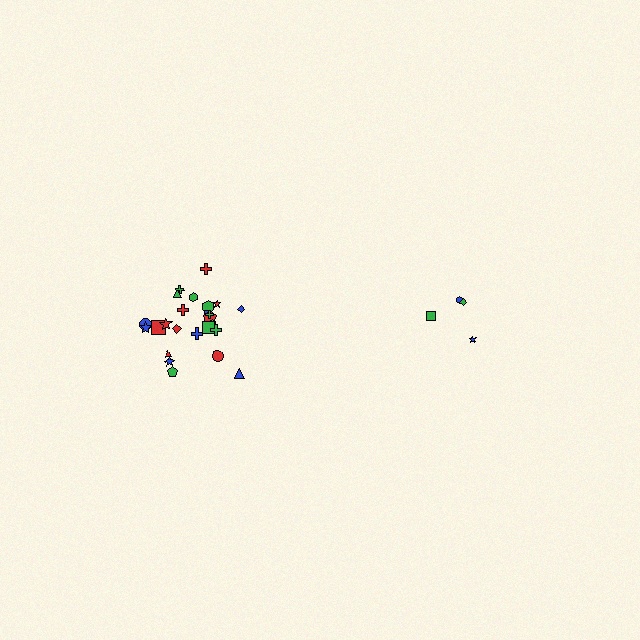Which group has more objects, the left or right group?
The left group.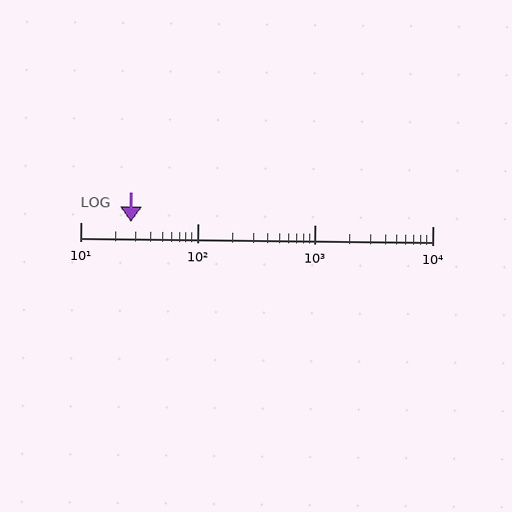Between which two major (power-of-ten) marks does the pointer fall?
The pointer is between 10 and 100.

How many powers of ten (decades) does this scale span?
The scale spans 3 decades, from 10 to 10000.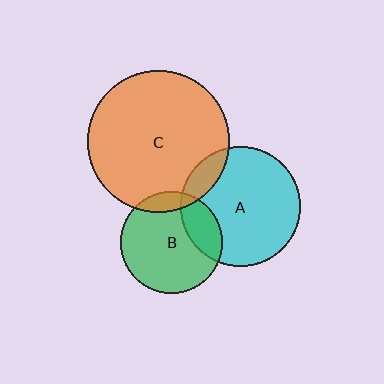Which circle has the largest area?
Circle C (orange).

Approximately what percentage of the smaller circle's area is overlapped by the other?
Approximately 10%.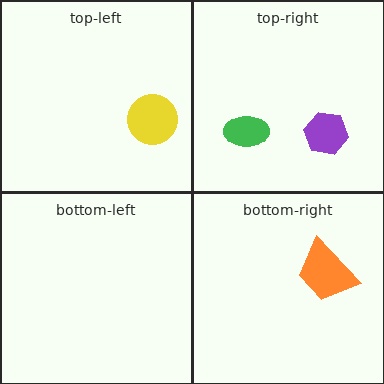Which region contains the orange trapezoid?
The bottom-right region.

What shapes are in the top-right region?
The green ellipse, the purple hexagon.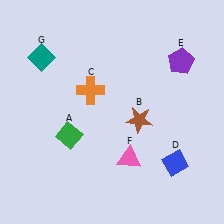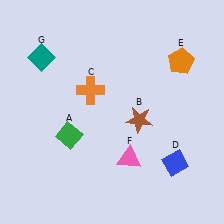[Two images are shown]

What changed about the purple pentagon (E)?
In Image 1, E is purple. In Image 2, it changed to orange.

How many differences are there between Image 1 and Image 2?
There is 1 difference between the two images.